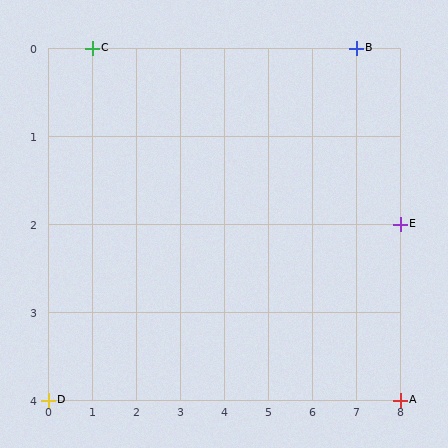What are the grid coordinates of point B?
Point B is at grid coordinates (7, 0).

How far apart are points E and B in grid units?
Points E and B are 1 column and 2 rows apart (about 2.2 grid units diagonally).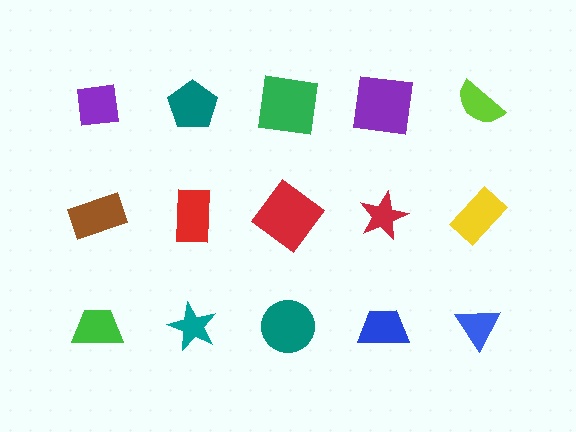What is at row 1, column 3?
A green square.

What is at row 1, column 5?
A lime semicircle.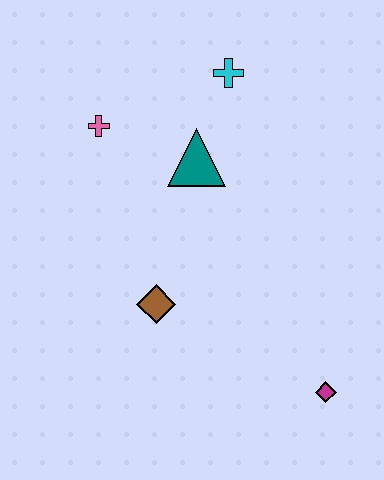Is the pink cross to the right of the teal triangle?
No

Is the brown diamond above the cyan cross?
No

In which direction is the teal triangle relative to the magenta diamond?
The teal triangle is above the magenta diamond.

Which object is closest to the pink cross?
The teal triangle is closest to the pink cross.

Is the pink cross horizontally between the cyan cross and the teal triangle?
No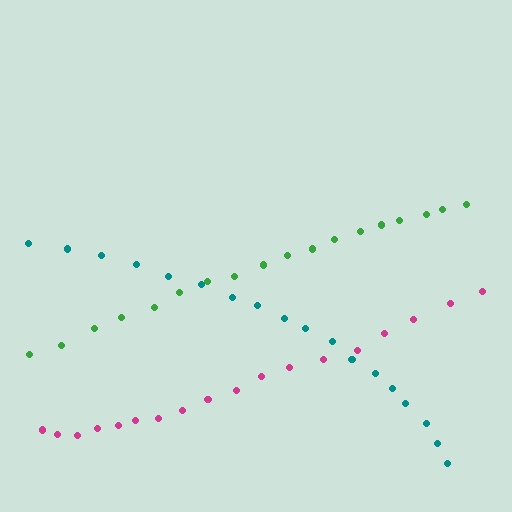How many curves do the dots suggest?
There are 3 distinct paths.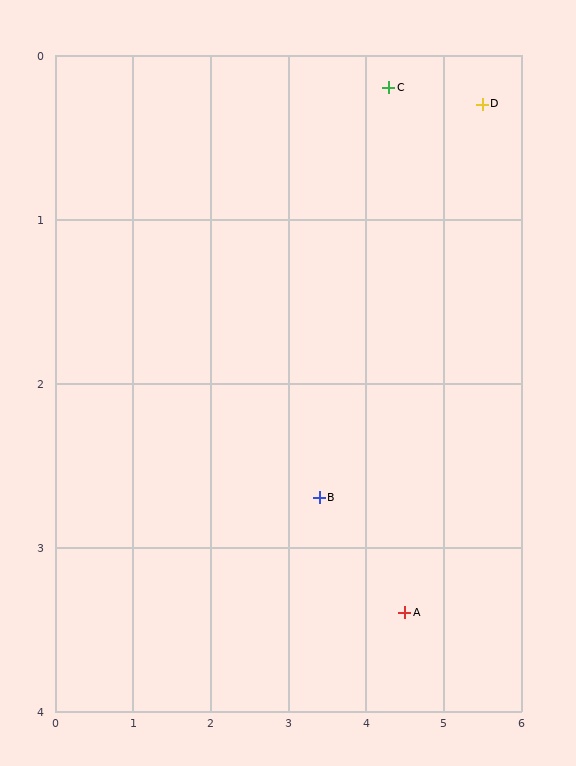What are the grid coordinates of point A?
Point A is at approximately (4.5, 3.4).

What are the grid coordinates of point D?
Point D is at approximately (5.5, 0.3).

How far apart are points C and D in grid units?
Points C and D are about 1.2 grid units apart.